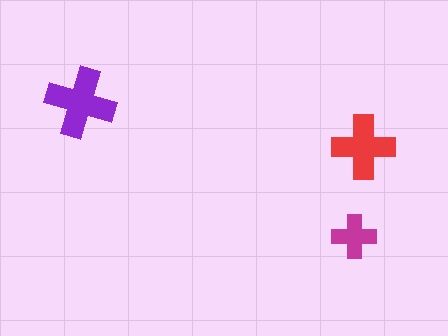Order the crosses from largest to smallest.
the purple one, the red one, the magenta one.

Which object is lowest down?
The magenta cross is bottommost.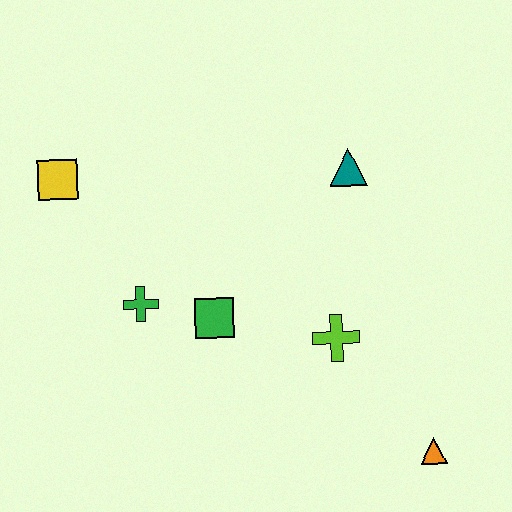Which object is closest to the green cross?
The green square is closest to the green cross.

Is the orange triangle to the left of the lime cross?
No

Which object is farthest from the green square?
The orange triangle is farthest from the green square.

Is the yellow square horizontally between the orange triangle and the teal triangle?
No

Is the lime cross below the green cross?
Yes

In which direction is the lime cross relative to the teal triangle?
The lime cross is below the teal triangle.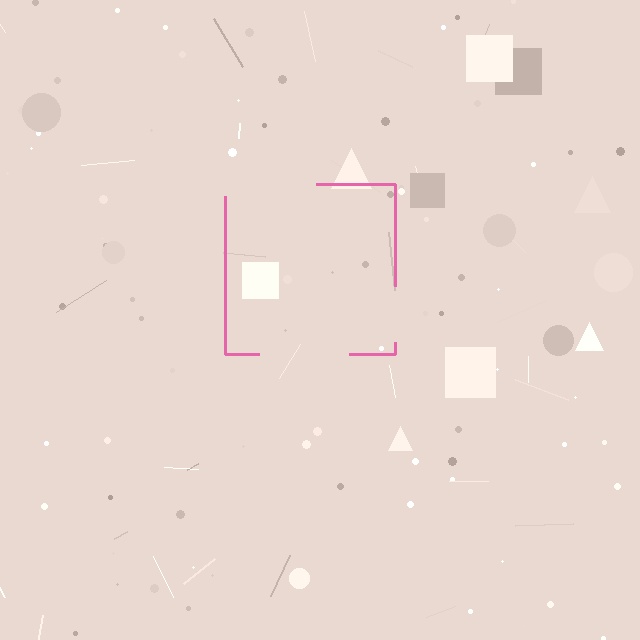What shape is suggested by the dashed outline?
The dashed outline suggests a square.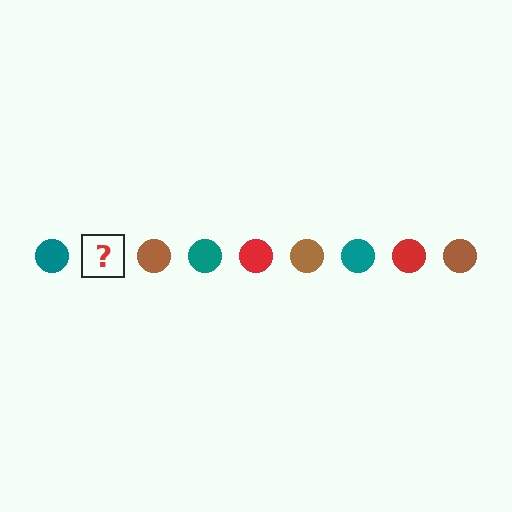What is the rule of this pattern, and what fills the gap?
The rule is that the pattern cycles through teal, red, brown circles. The gap should be filled with a red circle.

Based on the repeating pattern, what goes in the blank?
The blank should be a red circle.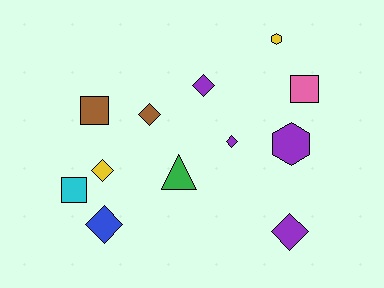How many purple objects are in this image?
There are 4 purple objects.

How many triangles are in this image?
There is 1 triangle.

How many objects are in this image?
There are 12 objects.